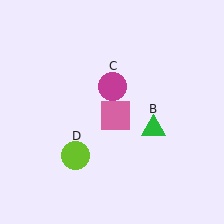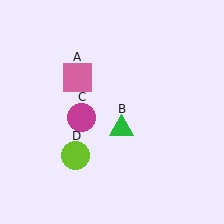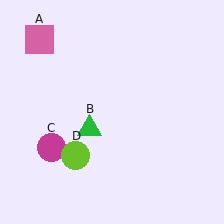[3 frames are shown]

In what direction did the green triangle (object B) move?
The green triangle (object B) moved left.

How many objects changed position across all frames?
3 objects changed position: pink square (object A), green triangle (object B), magenta circle (object C).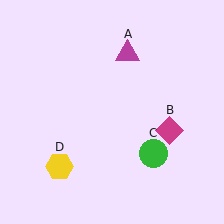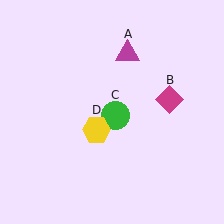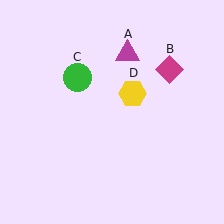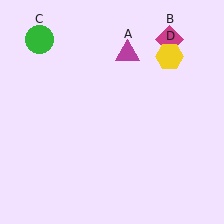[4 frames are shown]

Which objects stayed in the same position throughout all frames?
Magenta triangle (object A) remained stationary.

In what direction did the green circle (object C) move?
The green circle (object C) moved up and to the left.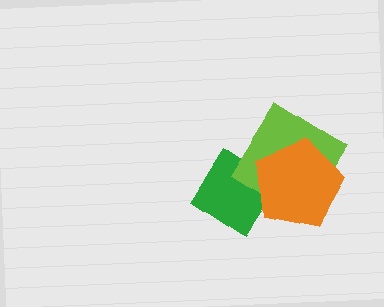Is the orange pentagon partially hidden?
No, no other shape covers it.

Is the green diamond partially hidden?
Yes, it is partially covered by another shape.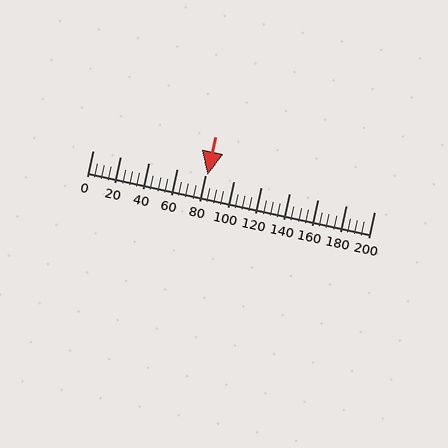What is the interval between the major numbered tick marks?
The major tick marks are spaced 20 units apart.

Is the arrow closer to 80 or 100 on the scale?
The arrow is closer to 80.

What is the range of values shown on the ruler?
The ruler shows values from 0 to 200.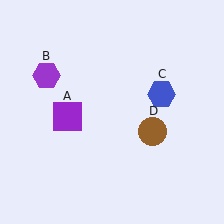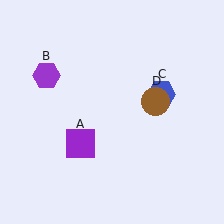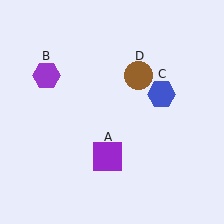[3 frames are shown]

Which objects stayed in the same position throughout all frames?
Purple hexagon (object B) and blue hexagon (object C) remained stationary.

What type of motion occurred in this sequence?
The purple square (object A), brown circle (object D) rotated counterclockwise around the center of the scene.